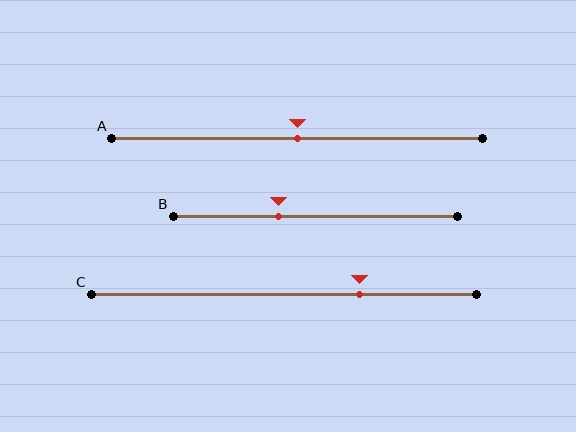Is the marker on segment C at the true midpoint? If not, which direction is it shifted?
No, the marker on segment C is shifted to the right by about 20% of the segment length.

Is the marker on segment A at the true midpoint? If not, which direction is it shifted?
Yes, the marker on segment A is at the true midpoint.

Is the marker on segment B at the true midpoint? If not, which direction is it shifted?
No, the marker on segment B is shifted to the left by about 13% of the segment length.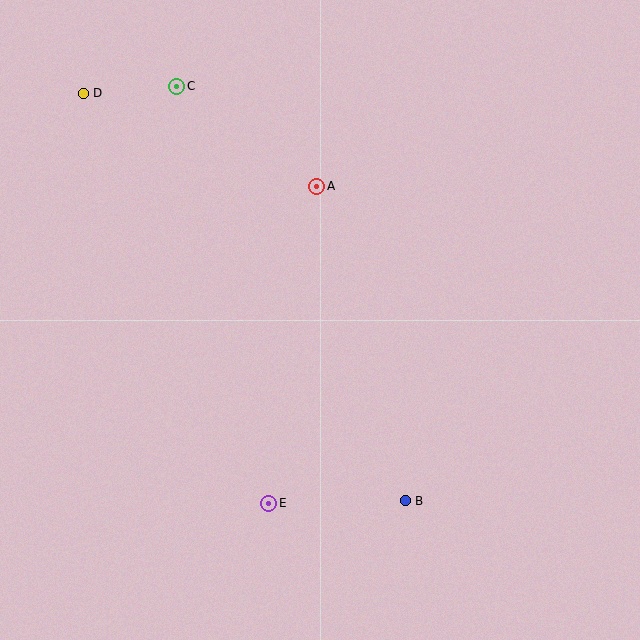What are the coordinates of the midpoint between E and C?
The midpoint between E and C is at (223, 295).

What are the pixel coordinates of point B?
Point B is at (405, 501).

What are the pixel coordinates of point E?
Point E is at (269, 503).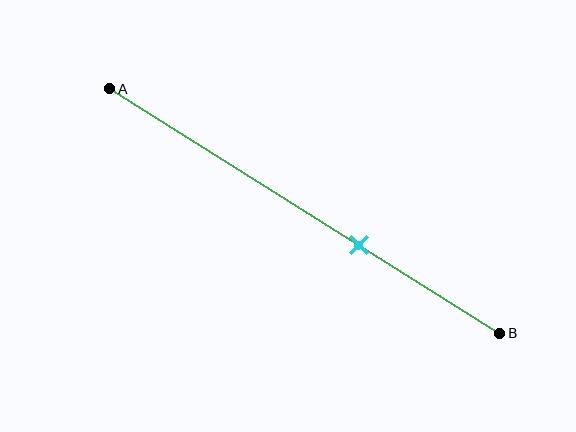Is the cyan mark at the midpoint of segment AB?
No, the mark is at about 65% from A, not at the 50% midpoint.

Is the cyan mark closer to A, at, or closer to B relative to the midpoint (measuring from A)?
The cyan mark is closer to point B than the midpoint of segment AB.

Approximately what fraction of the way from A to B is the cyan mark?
The cyan mark is approximately 65% of the way from A to B.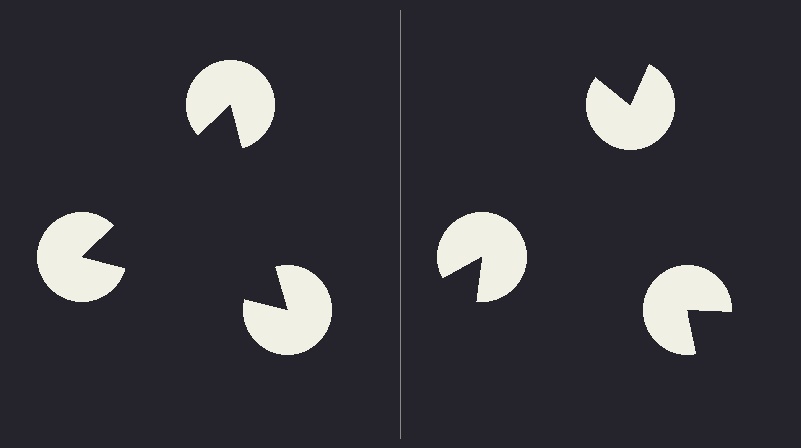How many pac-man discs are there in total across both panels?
6 — 3 on each side.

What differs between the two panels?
The pac-man discs are positioned identically on both sides; only the wedge orientations differ. On the left they align to a triangle; on the right they are misaligned.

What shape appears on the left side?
An illusory triangle.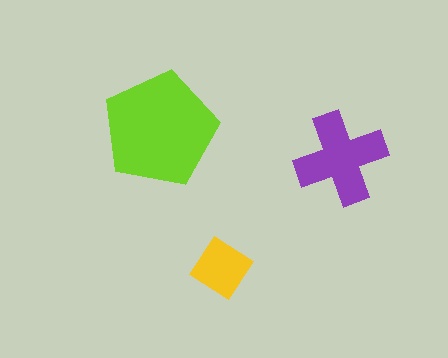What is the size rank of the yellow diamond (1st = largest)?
3rd.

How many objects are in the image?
There are 3 objects in the image.